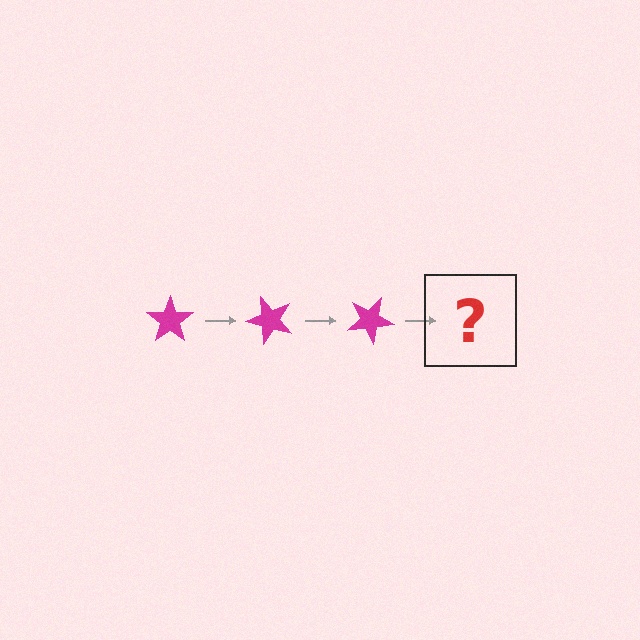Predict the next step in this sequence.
The next step is a magenta star rotated 150 degrees.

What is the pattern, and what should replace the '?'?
The pattern is that the star rotates 50 degrees each step. The '?' should be a magenta star rotated 150 degrees.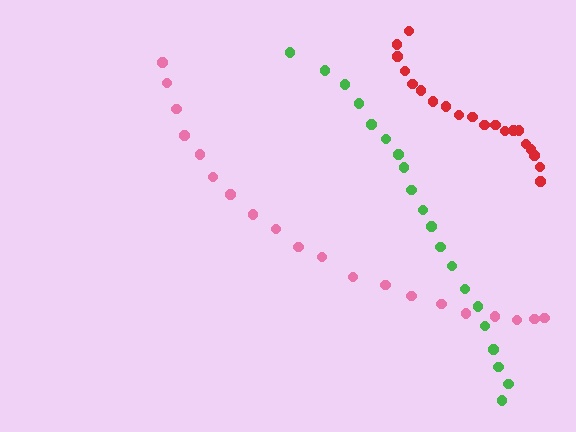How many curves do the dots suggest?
There are 3 distinct paths.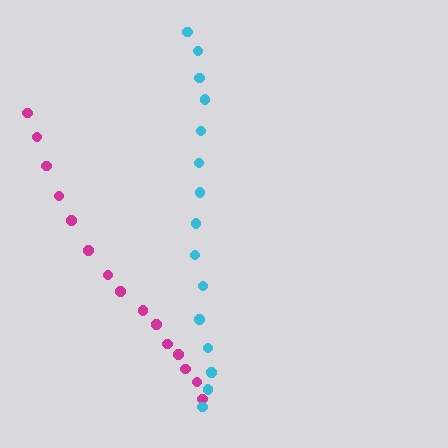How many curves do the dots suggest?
There are 2 distinct paths.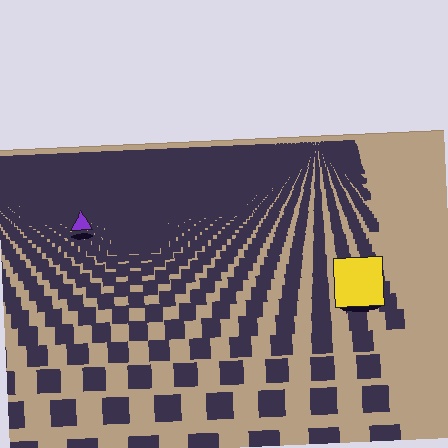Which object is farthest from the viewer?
The purple triangle is farthest from the viewer. It appears smaller and the ground texture around it is denser.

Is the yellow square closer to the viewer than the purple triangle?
Yes. The yellow square is closer — you can tell from the texture gradient: the ground texture is coarser near it.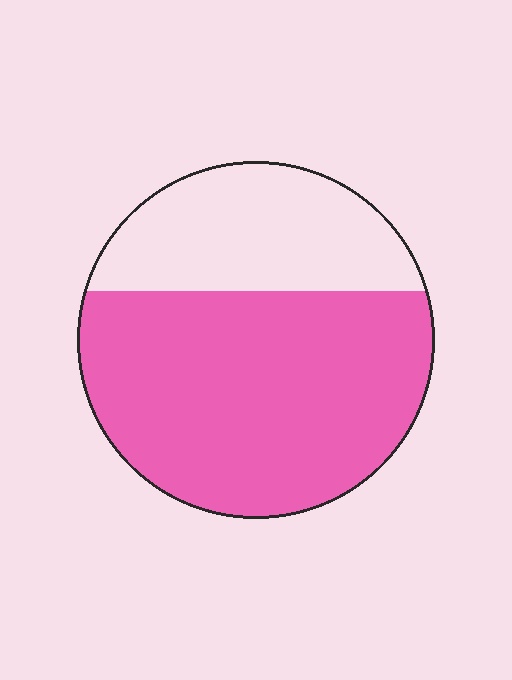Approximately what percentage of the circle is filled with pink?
Approximately 65%.